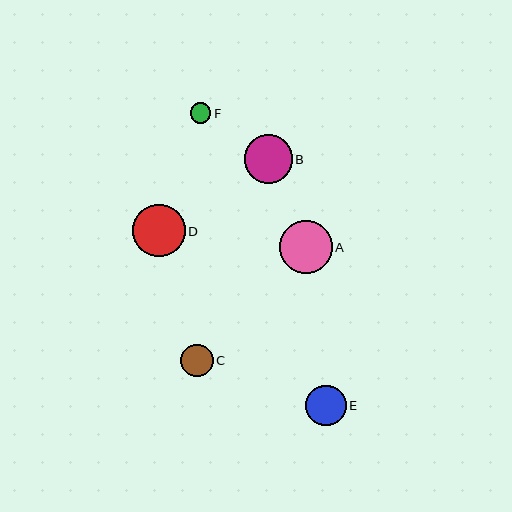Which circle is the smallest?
Circle F is the smallest with a size of approximately 21 pixels.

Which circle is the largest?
Circle A is the largest with a size of approximately 52 pixels.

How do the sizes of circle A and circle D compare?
Circle A and circle D are approximately the same size.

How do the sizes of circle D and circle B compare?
Circle D and circle B are approximately the same size.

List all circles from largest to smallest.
From largest to smallest: A, D, B, E, C, F.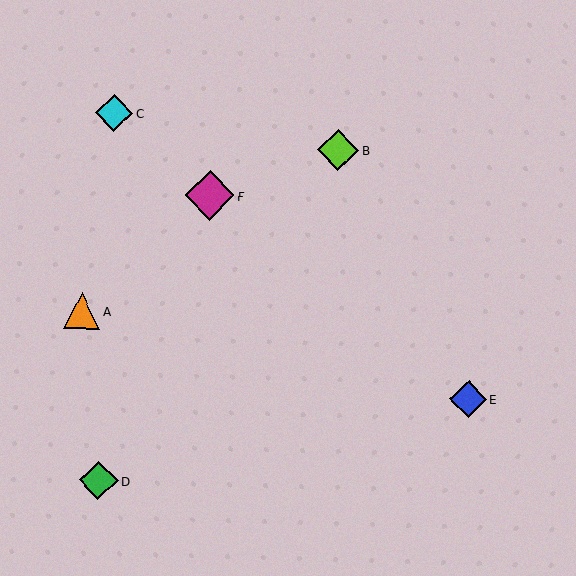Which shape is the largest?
The magenta diamond (labeled F) is the largest.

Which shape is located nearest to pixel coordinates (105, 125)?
The cyan diamond (labeled C) at (114, 113) is nearest to that location.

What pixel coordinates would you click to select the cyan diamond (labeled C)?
Click at (114, 113) to select the cyan diamond C.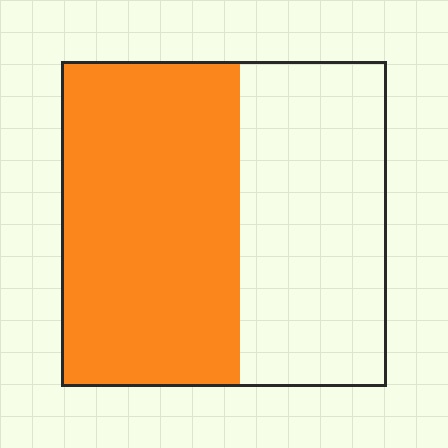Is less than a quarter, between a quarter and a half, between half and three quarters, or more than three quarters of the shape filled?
Between half and three quarters.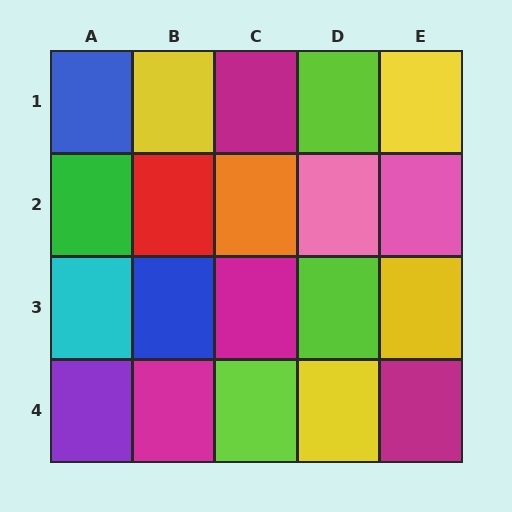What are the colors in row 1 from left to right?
Blue, yellow, magenta, lime, yellow.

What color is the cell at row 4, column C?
Lime.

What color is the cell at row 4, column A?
Purple.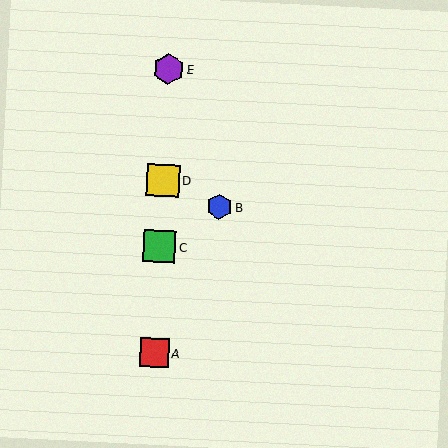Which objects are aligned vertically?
Objects A, C, D, E are aligned vertically.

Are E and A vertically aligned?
Yes, both are at x≈168.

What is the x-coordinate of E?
Object E is at x≈168.